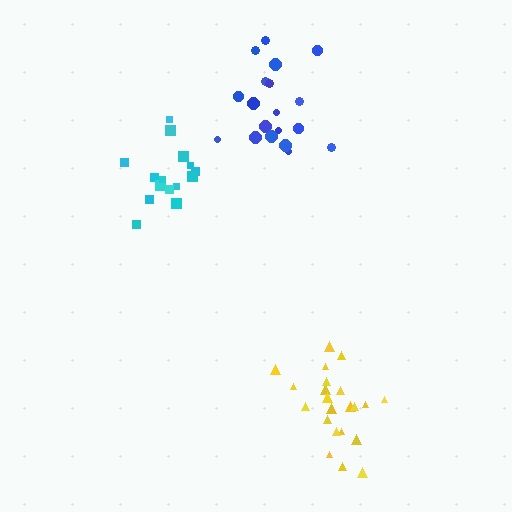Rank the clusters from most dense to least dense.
cyan, yellow, blue.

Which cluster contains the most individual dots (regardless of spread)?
Yellow (22).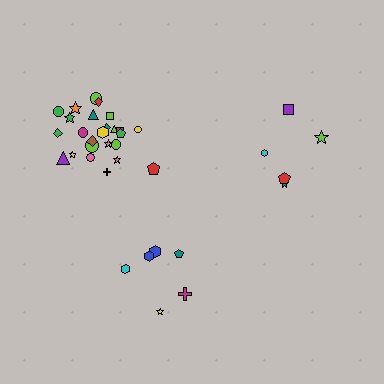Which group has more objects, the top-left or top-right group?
The top-left group.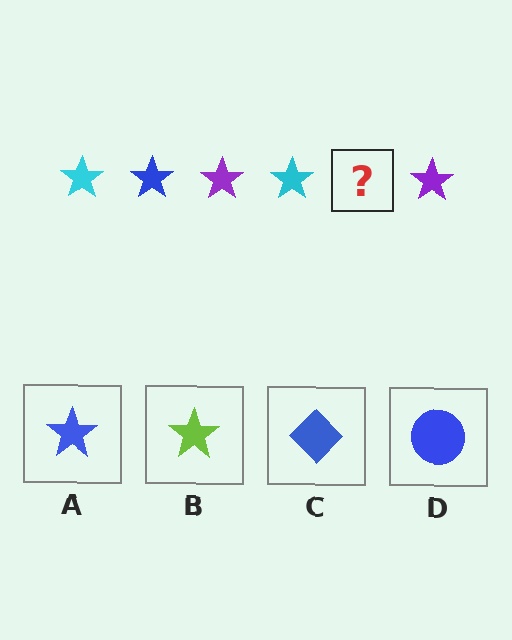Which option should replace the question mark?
Option A.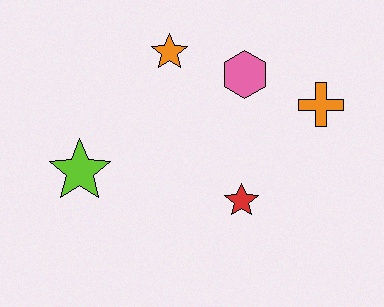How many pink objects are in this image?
There is 1 pink object.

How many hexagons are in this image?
There is 1 hexagon.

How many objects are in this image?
There are 5 objects.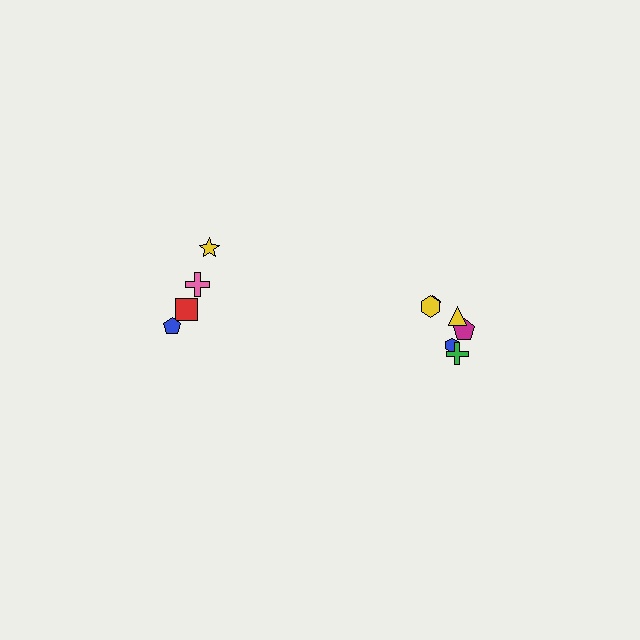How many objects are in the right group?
There are 6 objects.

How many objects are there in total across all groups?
There are 10 objects.